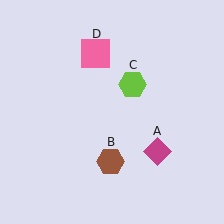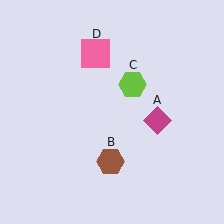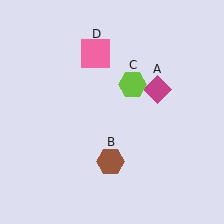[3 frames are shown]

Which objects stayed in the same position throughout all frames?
Brown hexagon (object B) and lime hexagon (object C) and pink square (object D) remained stationary.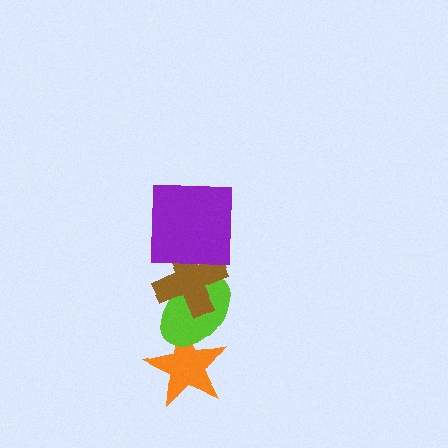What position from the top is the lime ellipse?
The lime ellipse is 3rd from the top.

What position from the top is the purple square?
The purple square is 1st from the top.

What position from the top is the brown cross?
The brown cross is 2nd from the top.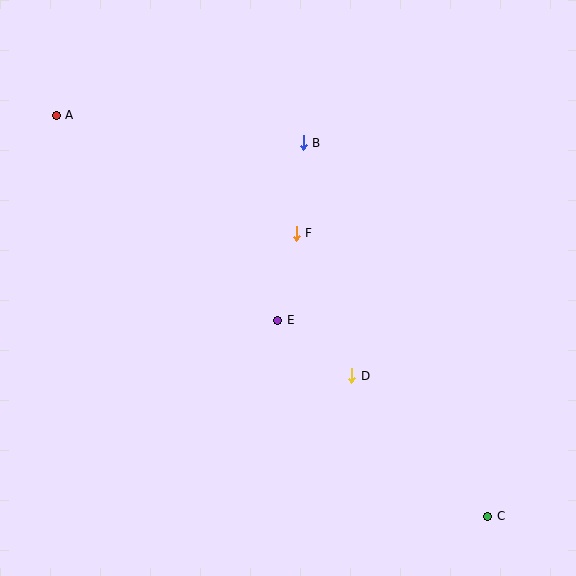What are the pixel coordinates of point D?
Point D is at (352, 376).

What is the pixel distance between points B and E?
The distance between B and E is 179 pixels.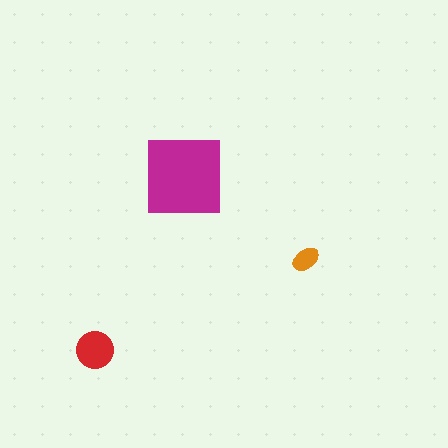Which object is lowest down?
The red circle is bottommost.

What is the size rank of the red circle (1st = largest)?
2nd.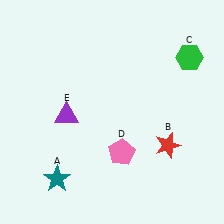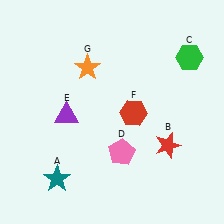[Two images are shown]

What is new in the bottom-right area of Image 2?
A red hexagon (F) was added in the bottom-right area of Image 2.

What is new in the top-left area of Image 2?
An orange star (G) was added in the top-left area of Image 2.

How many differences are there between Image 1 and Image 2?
There are 2 differences between the two images.